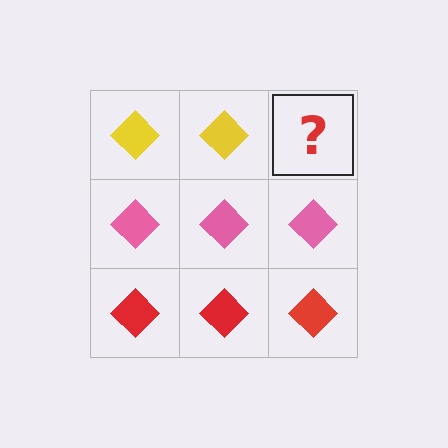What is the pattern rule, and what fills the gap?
The rule is that each row has a consistent color. The gap should be filled with a yellow diamond.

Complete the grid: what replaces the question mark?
The question mark should be replaced with a yellow diamond.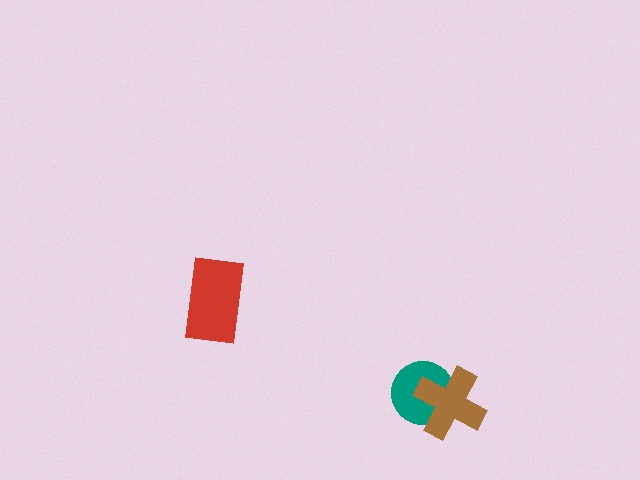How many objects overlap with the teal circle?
1 object overlaps with the teal circle.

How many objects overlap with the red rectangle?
0 objects overlap with the red rectangle.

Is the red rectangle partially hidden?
No, no other shape covers it.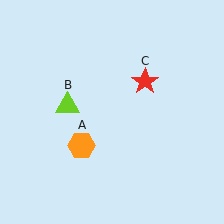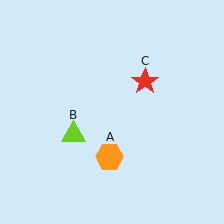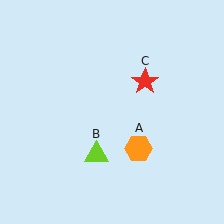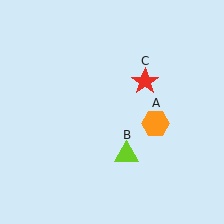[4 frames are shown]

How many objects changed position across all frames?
2 objects changed position: orange hexagon (object A), lime triangle (object B).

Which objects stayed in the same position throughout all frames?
Red star (object C) remained stationary.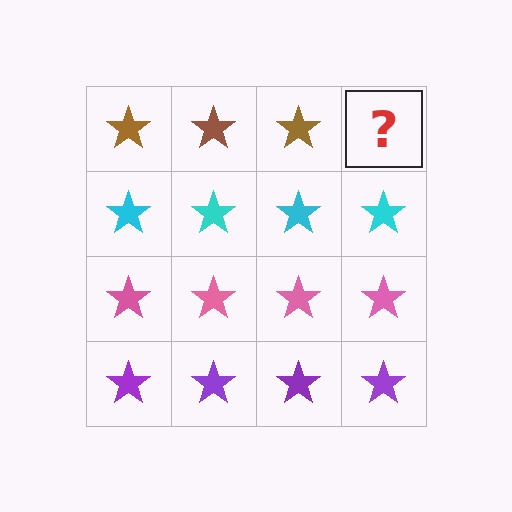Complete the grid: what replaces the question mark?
The question mark should be replaced with a brown star.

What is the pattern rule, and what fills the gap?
The rule is that each row has a consistent color. The gap should be filled with a brown star.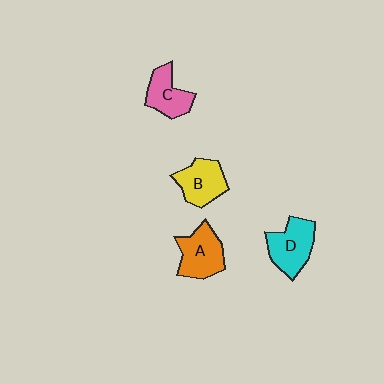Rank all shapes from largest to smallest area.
From largest to smallest: D (cyan), A (orange), B (yellow), C (pink).